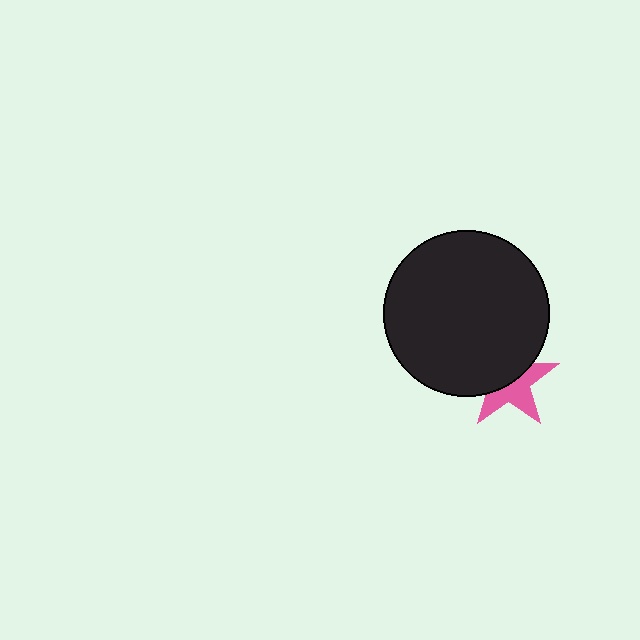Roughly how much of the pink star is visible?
About half of it is visible (roughly 50%).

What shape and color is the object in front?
The object in front is a black circle.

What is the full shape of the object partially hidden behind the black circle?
The partially hidden object is a pink star.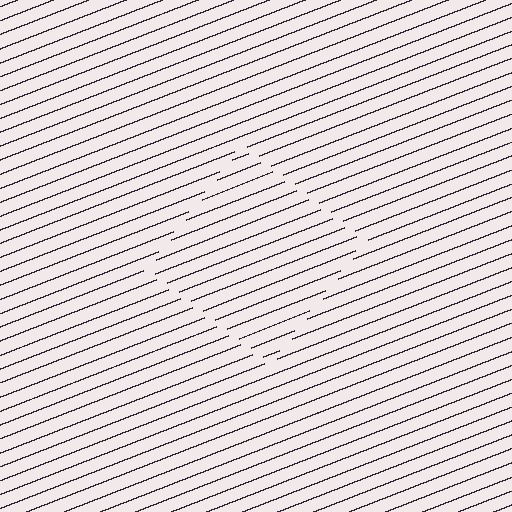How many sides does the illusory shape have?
4 sides — the line-ends trace a square.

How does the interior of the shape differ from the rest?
The interior of the shape contains the same grating, shifted by half a period — the contour is defined by the phase discontinuity where line-ends from the inner and outer gratings abut.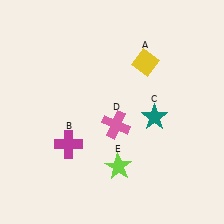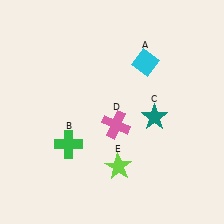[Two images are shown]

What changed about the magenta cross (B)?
In Image 1, B is magenta. In Image 2, it changed to green.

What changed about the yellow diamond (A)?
In Image 1, A is yellow. In Image 2, it changed to cyan.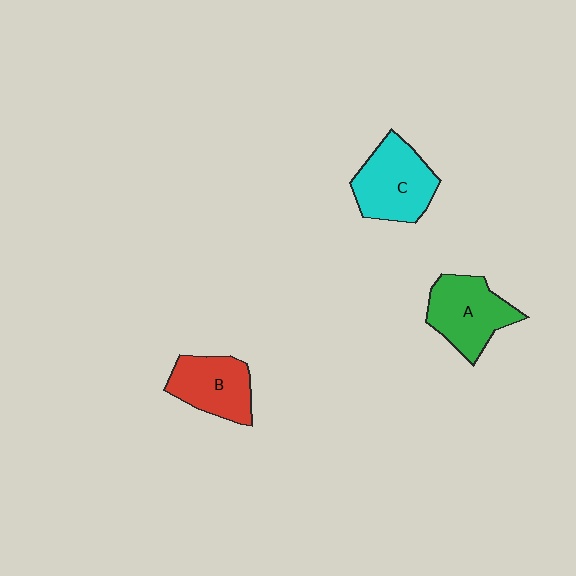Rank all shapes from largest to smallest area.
From largest to smallest: C (cyan), A (green), B (red).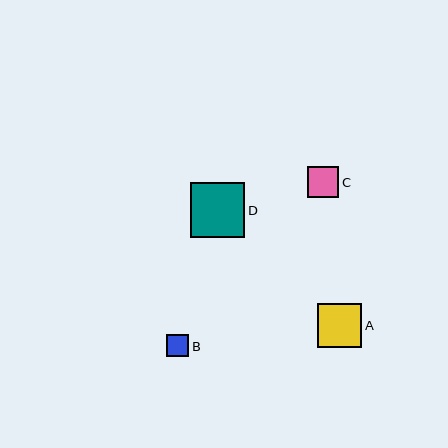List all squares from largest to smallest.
From largest to smallest: D, A, C, B.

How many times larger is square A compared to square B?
Square A is approximately 2.0 times the size of square B.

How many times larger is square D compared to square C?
Square D is approximately 1.8 times the size of square C.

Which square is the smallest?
Square B is the smallest with a size of approximately 22 pixels.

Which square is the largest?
Square D is the largest with a size of approximately 55 pixels.